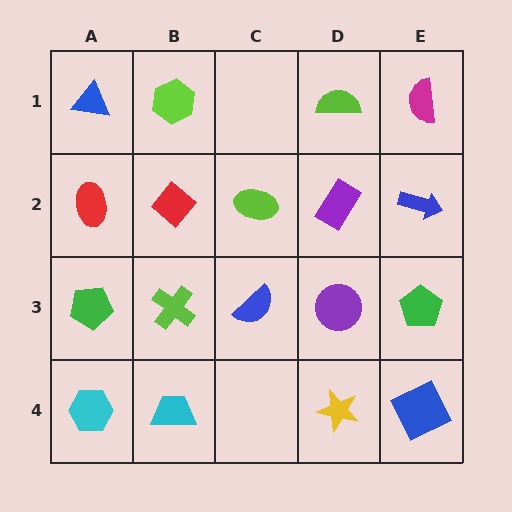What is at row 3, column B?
A lime cross.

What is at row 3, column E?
A green pentagon.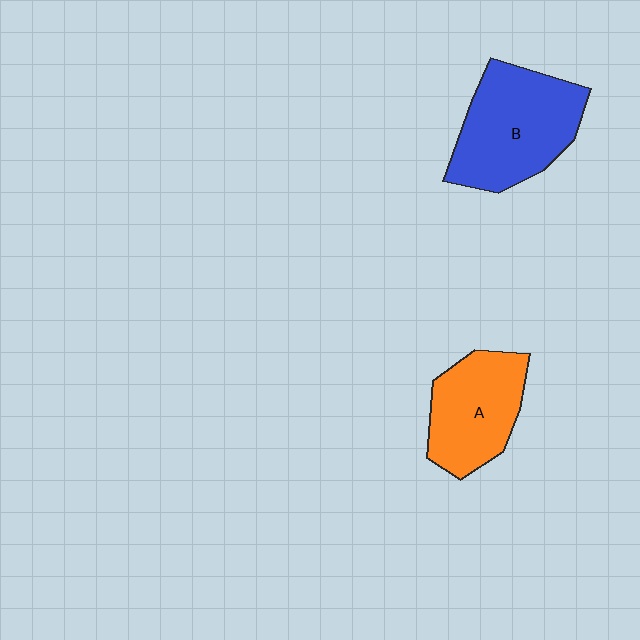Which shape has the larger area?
Shape B (blue).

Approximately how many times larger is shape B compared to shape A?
Approximately 1.3 times.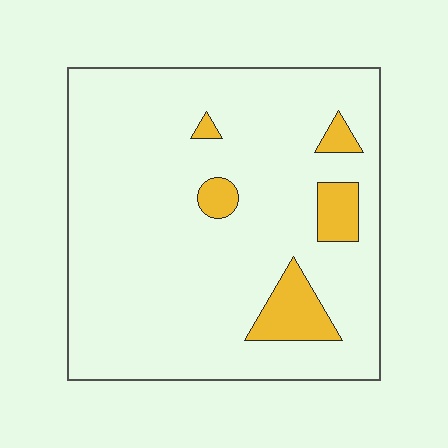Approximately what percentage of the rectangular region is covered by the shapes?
Approximately 10%.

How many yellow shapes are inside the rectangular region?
5.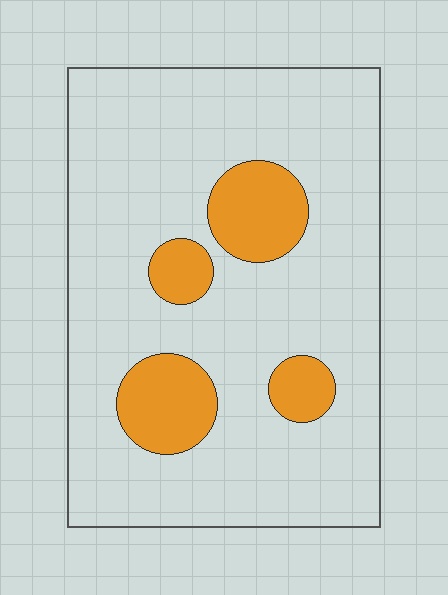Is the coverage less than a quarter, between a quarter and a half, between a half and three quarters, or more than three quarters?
Less than a quarter.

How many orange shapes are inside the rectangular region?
4.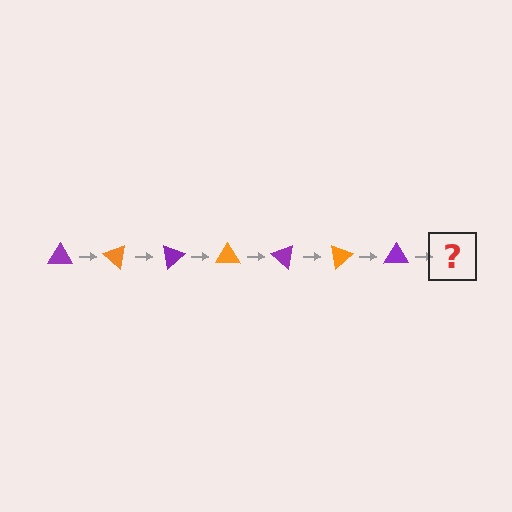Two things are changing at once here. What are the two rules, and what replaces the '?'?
The two rules are that it rotates 40 degrees each step and the color cycles through purple and orange. The '?' should be an orange triangle, rotated 280 degrees from the start.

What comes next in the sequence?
The next element should be an orange triangle, rotated 280 degrees from the start.